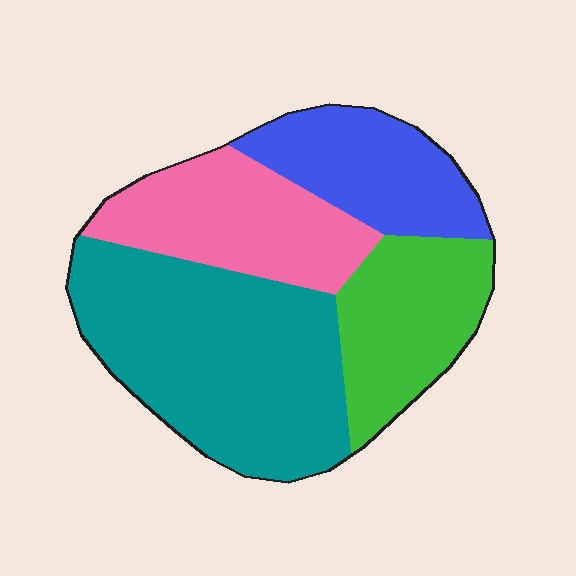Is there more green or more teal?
Teal.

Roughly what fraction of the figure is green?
Green covers roughly 20% of the figure.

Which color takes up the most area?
Teal, at roughly 40%.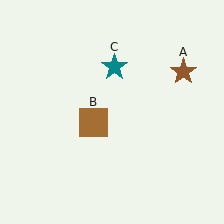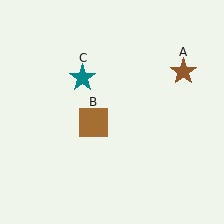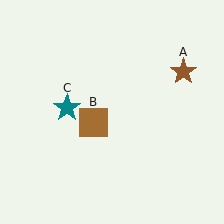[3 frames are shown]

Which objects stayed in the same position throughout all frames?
Brown star (object A) and brown square (object B) remained stationary.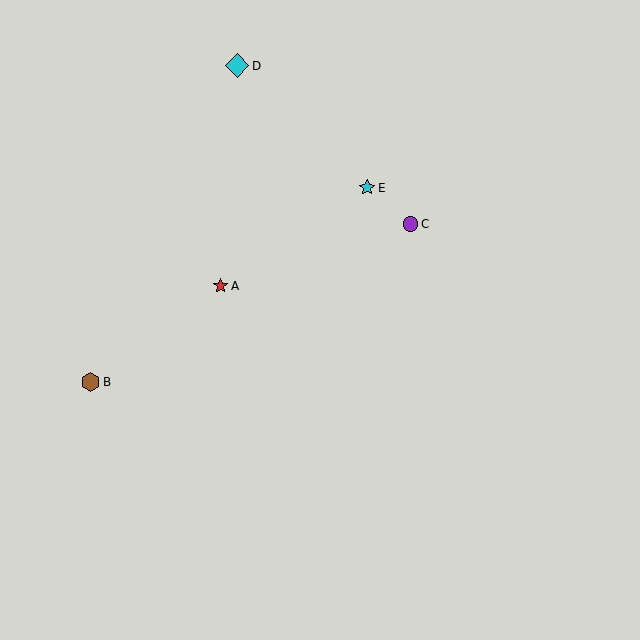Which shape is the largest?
The cyan diamond (labeled D) is the largest.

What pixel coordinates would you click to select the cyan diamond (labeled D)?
Click at (237, 66) to select the cyan diamond D.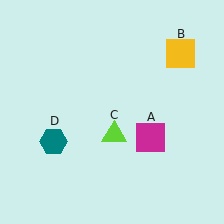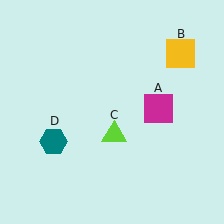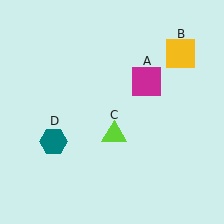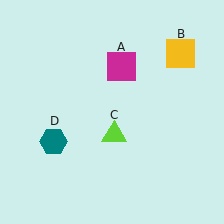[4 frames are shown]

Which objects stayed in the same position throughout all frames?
Yellow square (object B) and lime triangle (object C) and teal hexagon (object D) remained stationary.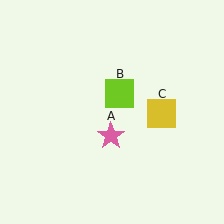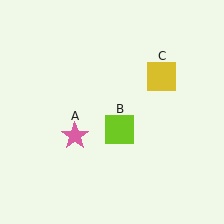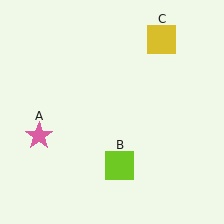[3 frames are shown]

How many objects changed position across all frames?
3 objects changed position: pink star (object A), lime square (object B), yellow square (object C).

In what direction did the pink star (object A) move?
The pink star (object A) moved left.